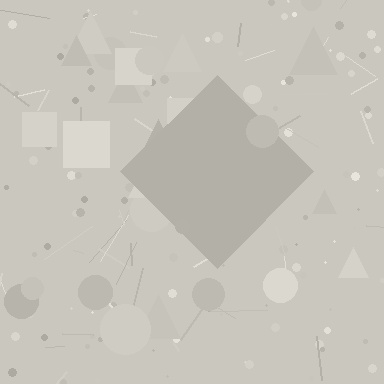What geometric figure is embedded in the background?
A diamond is embedded in the background.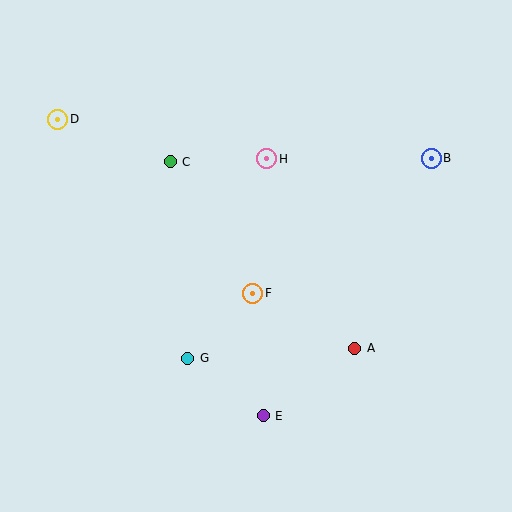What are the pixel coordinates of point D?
Point D is at (58, 119).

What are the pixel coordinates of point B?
Point B is at (431, 158).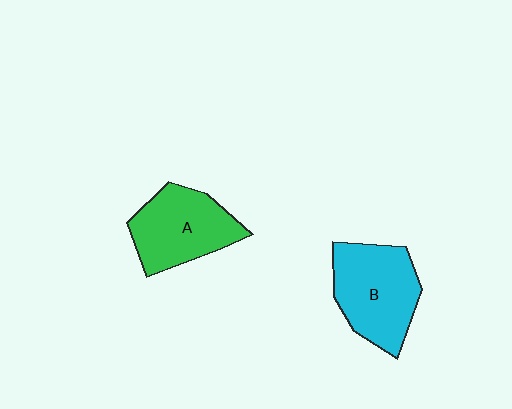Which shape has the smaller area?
Shape A (green).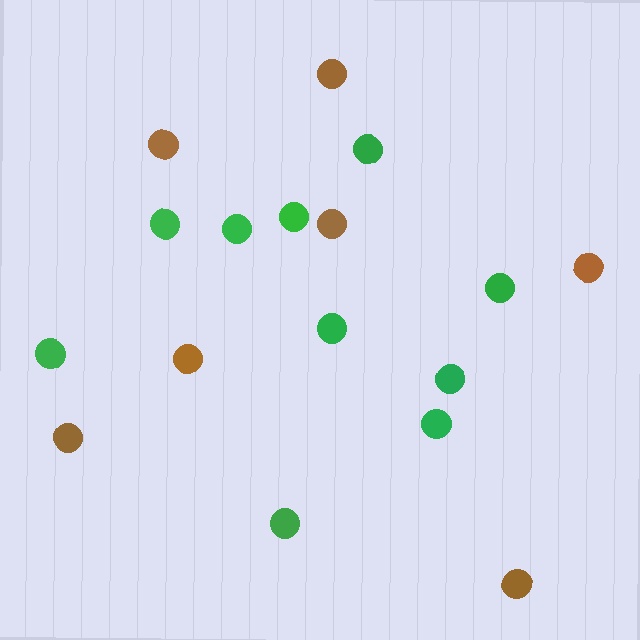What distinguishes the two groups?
There are 2 groups: one group of green circles (10) and one group of brown circles (7).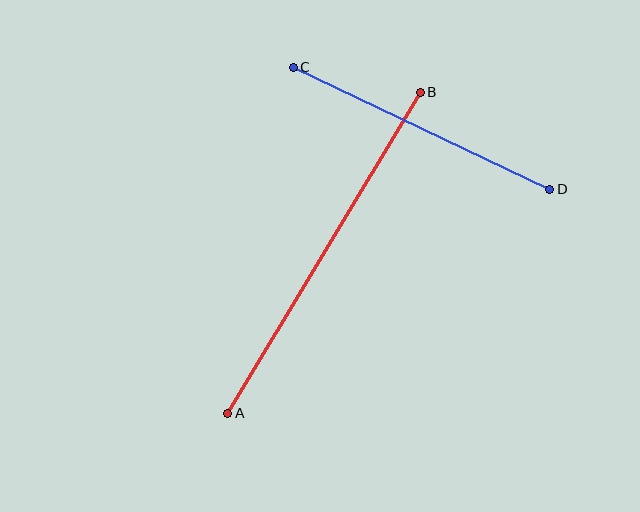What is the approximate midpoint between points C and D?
The midpoint is at approximately (421, 128) pixels.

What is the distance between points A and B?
The distance is approximately 374 pixels.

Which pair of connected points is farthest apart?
Points A and B are farthest apart.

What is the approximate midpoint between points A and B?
The midpoint is at approximately (324, 253) pixels.